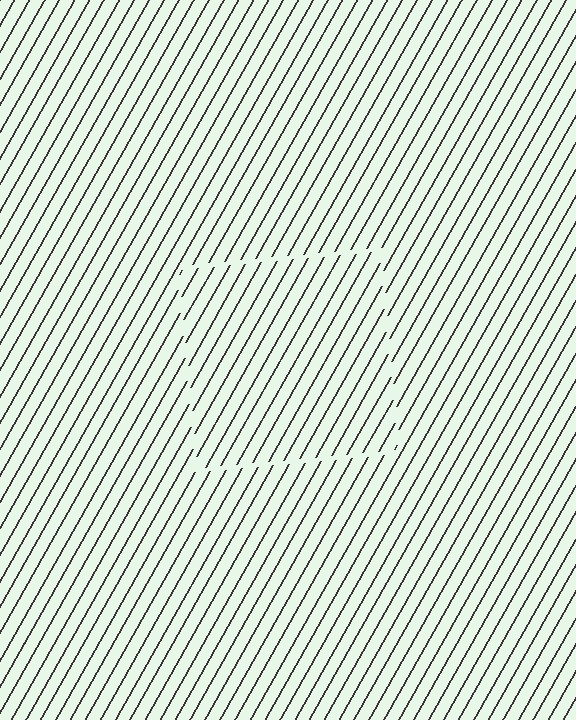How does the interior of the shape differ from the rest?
The interior of the shape contains the same grating, shifted by half a period — the contour is defined by the phase discontinuity where line-ends from the inner and outer gratings abut.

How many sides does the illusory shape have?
4 sides — the line-ends trace a square.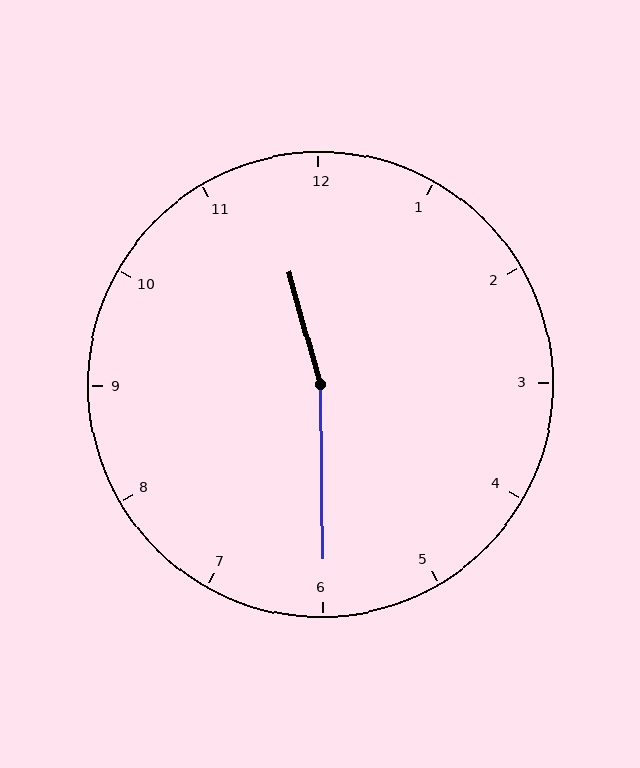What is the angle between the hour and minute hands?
Approximately 165 degrees.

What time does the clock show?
11:30.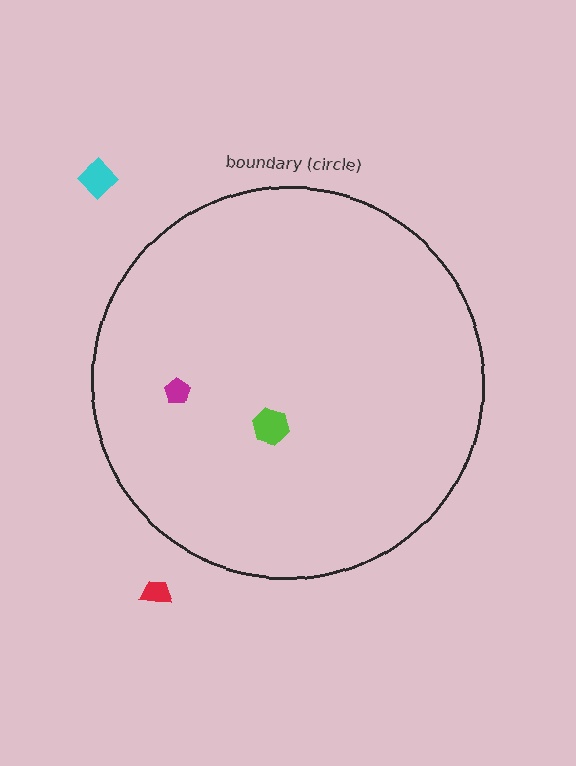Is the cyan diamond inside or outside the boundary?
Outside.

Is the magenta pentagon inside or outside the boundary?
Inside.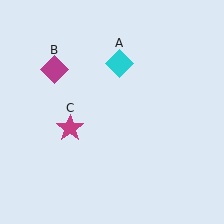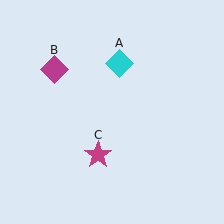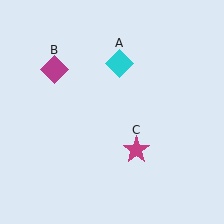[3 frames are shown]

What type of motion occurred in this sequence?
The magenta star (object C) rotated counterclockwise around the center of the scene.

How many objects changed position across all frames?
1 object changed position: magenta star (object C).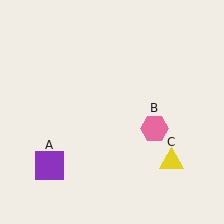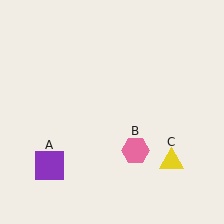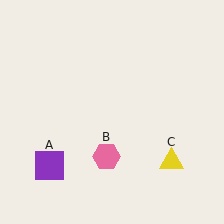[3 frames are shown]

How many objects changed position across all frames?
1 object changed position: pink hexagon (object B).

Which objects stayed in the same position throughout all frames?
Purple square (object A) and yellow triangle (object C) remained stationary.